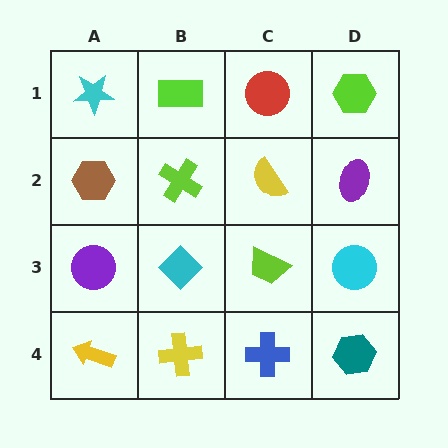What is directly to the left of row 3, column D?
A lime trapezoid.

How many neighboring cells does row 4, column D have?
2.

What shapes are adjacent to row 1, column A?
A brown hexagon (row 2, column A), a lime rectangle (row 1, column B).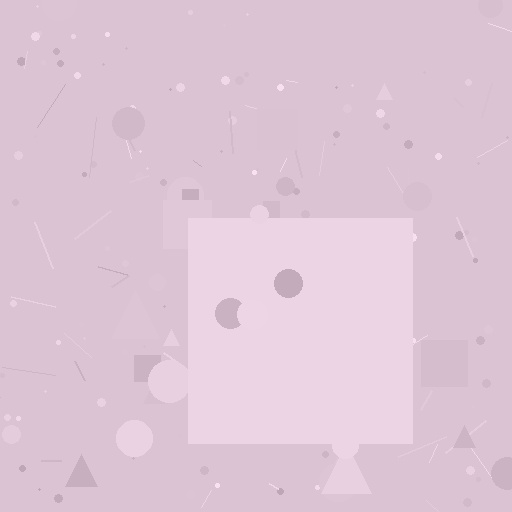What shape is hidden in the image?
A square is hidden in the image.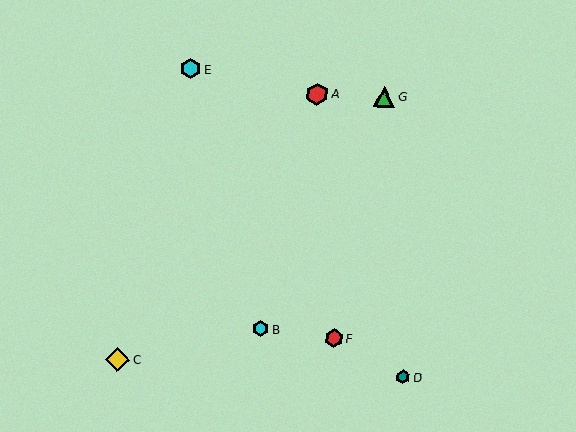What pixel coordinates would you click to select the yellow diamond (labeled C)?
Click at (117, 359) to select the yellow diamond C.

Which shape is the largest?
The yellow diamond (labeled C) is the largest.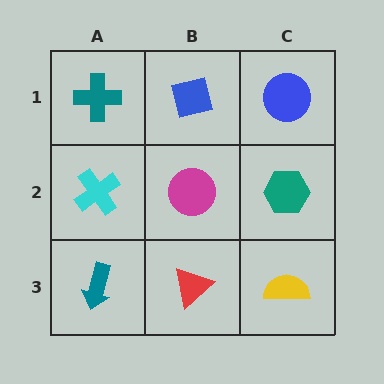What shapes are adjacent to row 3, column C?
A teal hexagon (row 2, column C), a red triangle (row 3, column B).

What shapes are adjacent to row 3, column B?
A magenta circle (row 2, column B), a teal arrow (row 3, column A), a yellow semicircle (row 3, column C).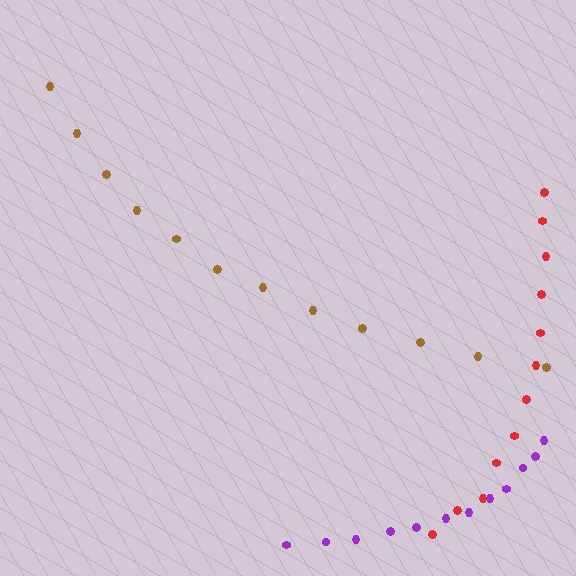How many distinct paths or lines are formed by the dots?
There are 3 distinct paths.